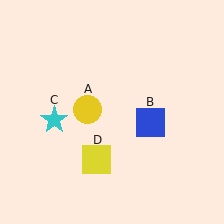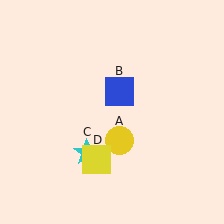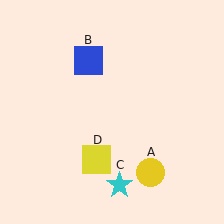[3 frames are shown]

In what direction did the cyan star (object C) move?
The cyan star (object C) moved down and to the right.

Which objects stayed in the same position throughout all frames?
Yellow square (object D) remained stationary.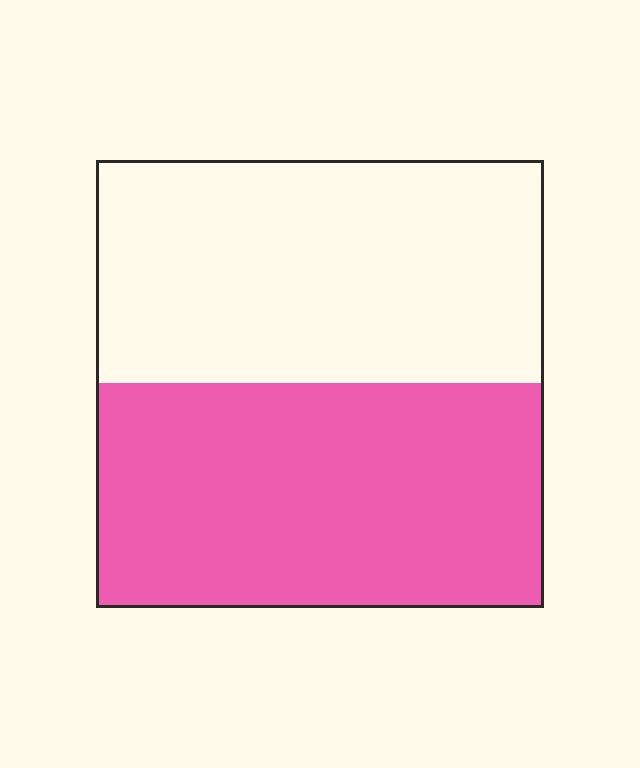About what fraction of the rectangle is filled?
About one half (1/2).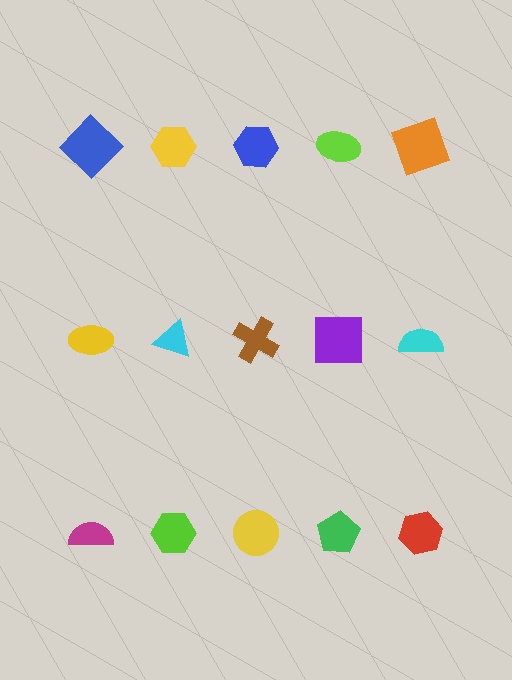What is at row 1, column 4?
A lime ellipse.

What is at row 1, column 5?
An orange square.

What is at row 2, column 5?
A cyan semicircle.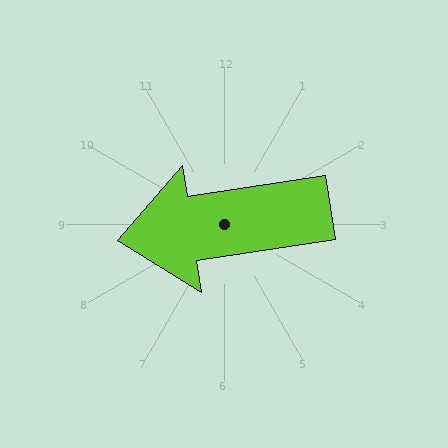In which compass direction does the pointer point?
West.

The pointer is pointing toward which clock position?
Roughly 9 o'clock.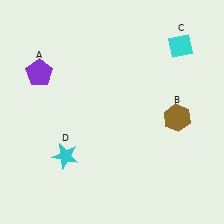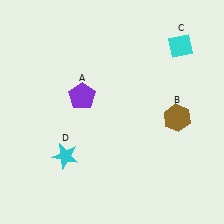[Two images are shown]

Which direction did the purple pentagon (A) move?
The purple pentagon (A) moved right.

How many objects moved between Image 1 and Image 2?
1 object moved between the two images.